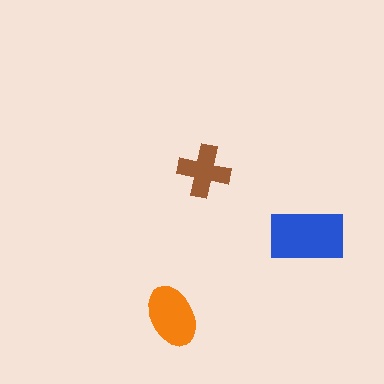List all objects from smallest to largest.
The brown cross, the orange ellipse, the blue rectangle.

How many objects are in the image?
There are 3 objects in the image.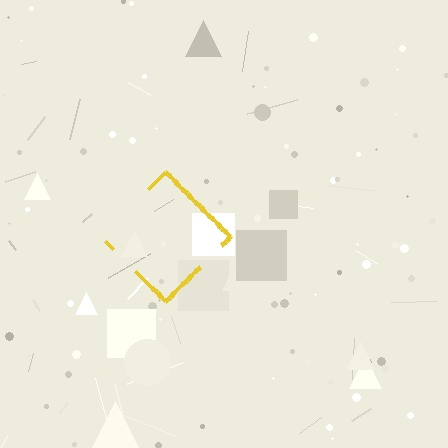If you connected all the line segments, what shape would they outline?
They would outline a diamond.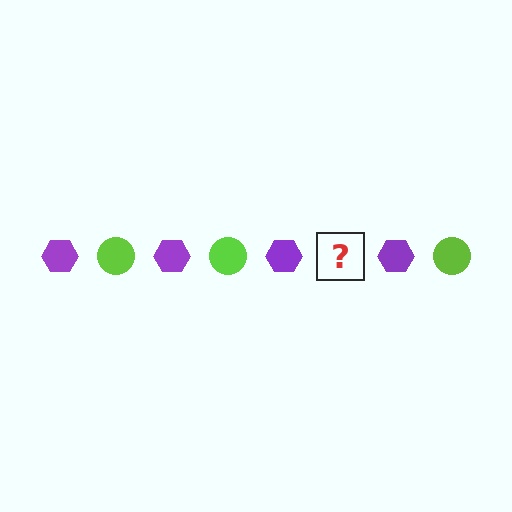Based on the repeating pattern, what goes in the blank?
The blank should be a lime circle.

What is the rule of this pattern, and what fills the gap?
The rule is that the pattern alternates between purple hexagon and lime circle. The gap should be filled with a lime circle.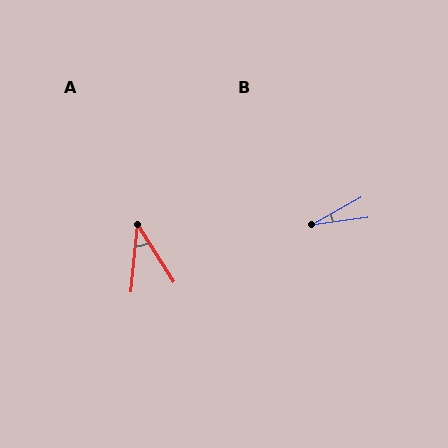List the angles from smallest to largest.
B (21°), A (38°).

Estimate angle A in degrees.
Approximately 38 degrees.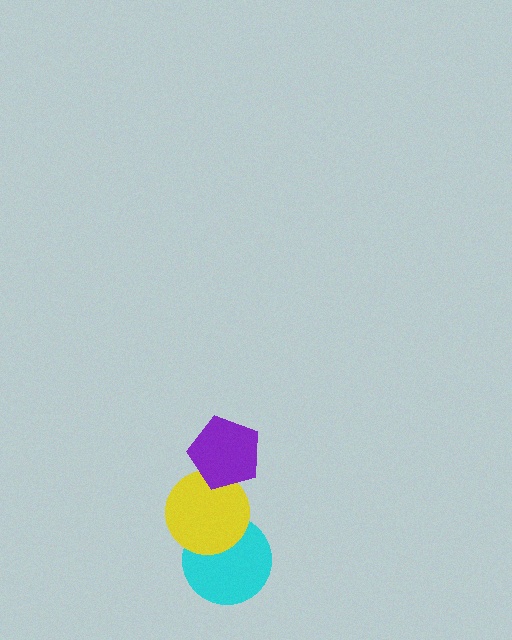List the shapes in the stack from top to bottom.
From top to bottom: the purple pentagon, the yellow circle, the cyan circle.